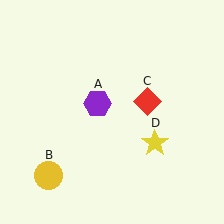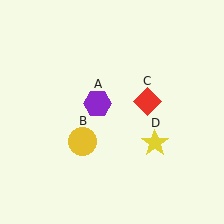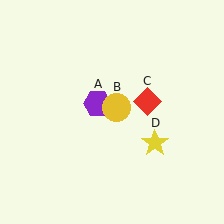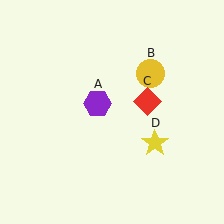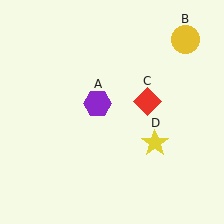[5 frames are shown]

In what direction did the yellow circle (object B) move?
The yellow circle (object B) moved up and to the right.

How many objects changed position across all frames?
1 object changed position: yellow circle (object B).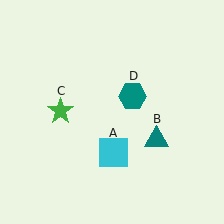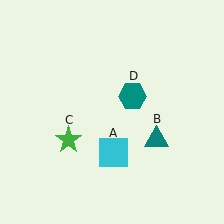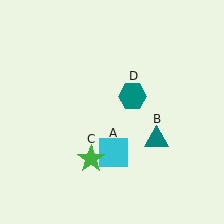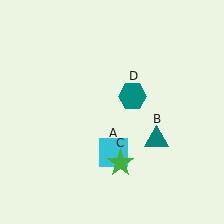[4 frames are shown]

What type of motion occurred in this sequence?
The green star (object C) rotated counterclockwise around the center of the scene.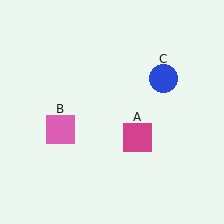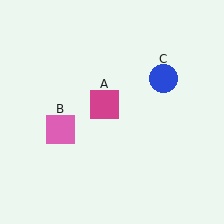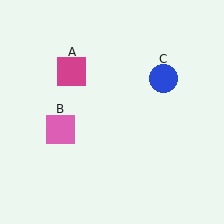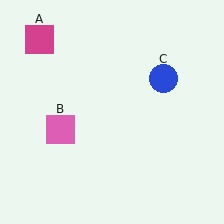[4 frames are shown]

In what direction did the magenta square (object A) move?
The magenta square (object A) moved up and to the left.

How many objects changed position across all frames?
1 object changed position: magenta square (object A).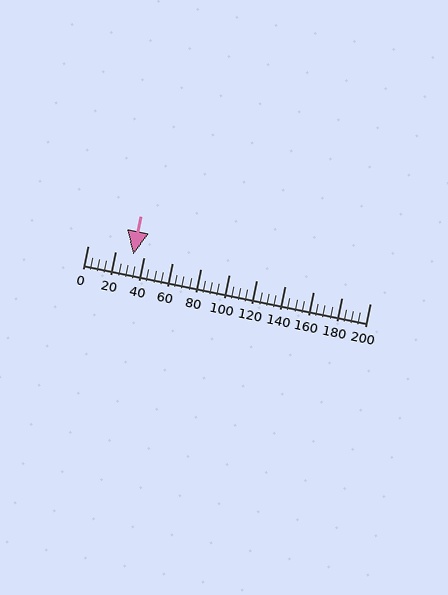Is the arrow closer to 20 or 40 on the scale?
The arrow is closer to 40.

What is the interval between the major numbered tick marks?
The major tick marks are spaced 20 units apart.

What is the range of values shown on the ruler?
The ruler shows values from 0 to 200.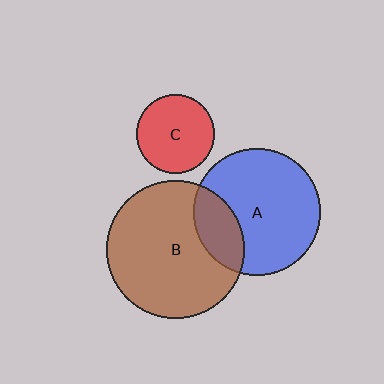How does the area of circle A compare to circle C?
Approximately 2.6 times.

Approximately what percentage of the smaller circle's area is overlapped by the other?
Approximately 25%.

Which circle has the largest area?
Circle B (brown).